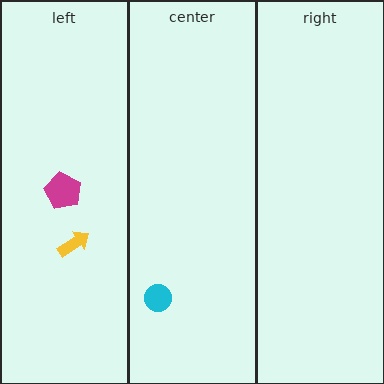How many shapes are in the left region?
2.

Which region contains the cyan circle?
The center region.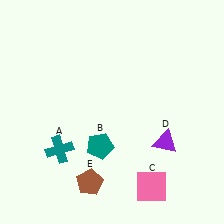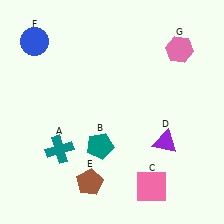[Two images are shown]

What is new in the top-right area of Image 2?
A pink hexagon (G) was added in the top-right area of Image 2.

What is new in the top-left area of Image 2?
A blue circle (F) was added in the top-left area of Image 2.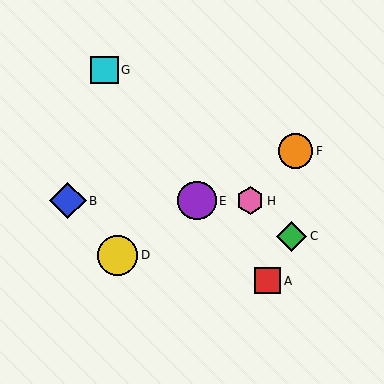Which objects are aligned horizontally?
Objects B, E, H are aligned horizontally.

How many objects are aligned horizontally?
3 objects (B, E, H) are aligned horizontally.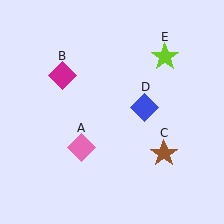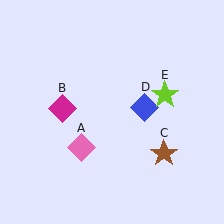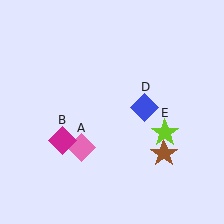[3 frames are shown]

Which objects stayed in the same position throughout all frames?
Pink diamond (object A) and brown star (object C) and blue diamond (object D) remained stationary.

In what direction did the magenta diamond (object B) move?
The magenta diamond (object B) moved down.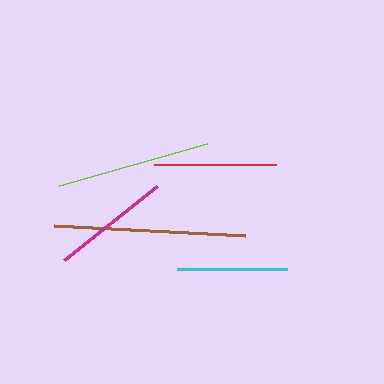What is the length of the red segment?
The red segment is approximately 122 pixels long.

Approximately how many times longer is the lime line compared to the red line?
The lime line is approximately 1.3 times the length of the red line.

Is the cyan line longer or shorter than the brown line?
The brown line is longer than the cyan line.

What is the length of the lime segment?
The lime segment is approximately 153 pixels long.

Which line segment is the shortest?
The cyan line is the shortest at approximately 110 pixels.